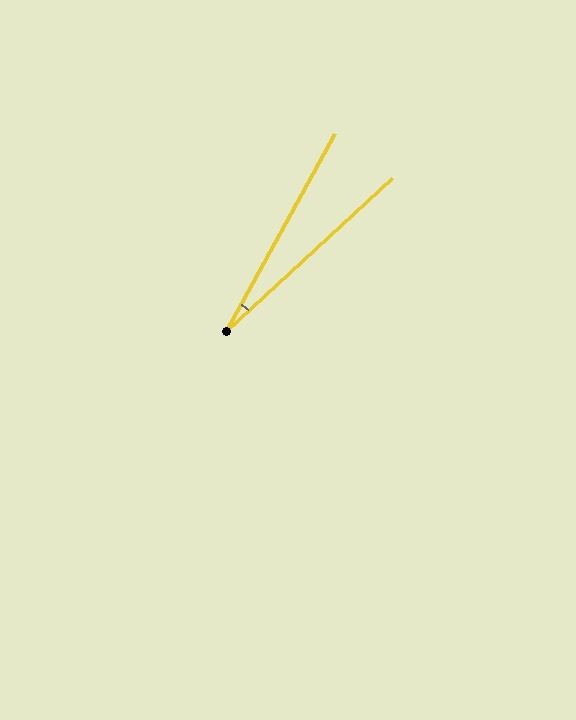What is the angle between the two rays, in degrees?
Approximately 18 degrees.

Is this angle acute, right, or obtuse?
It is acute.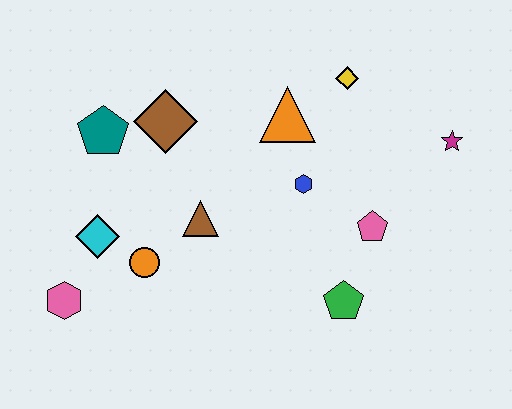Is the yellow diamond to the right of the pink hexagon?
Yes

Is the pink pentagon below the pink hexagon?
No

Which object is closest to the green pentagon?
The pink pentagon is closest to the green pentagon.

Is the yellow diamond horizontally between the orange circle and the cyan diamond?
No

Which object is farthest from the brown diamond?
The magenta star is farthest from the brown diamond.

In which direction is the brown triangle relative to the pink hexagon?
The brown triangle is to the right of the pink hexagon.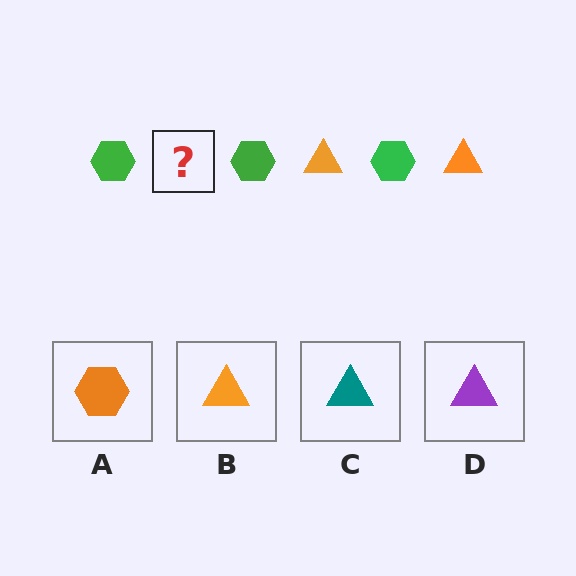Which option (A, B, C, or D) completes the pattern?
B.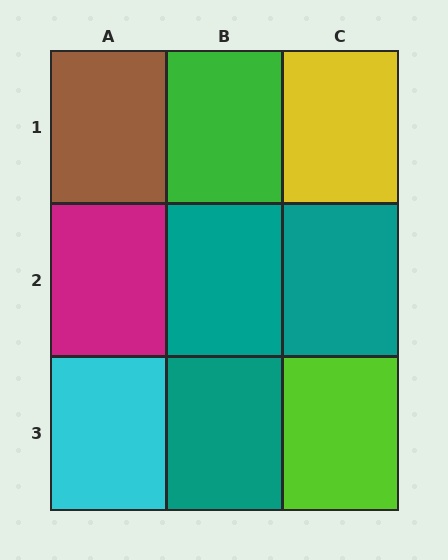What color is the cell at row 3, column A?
Cyan.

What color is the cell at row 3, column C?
Lime.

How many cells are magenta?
1 cell is magenta.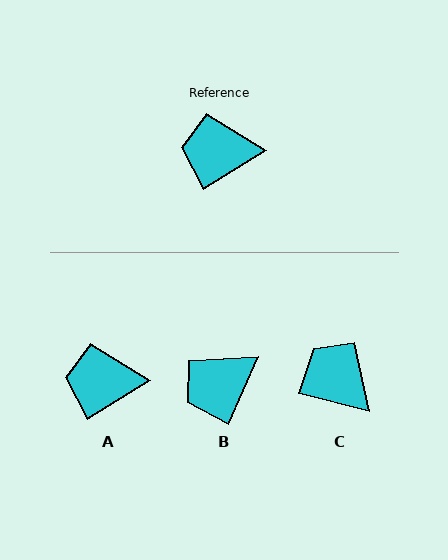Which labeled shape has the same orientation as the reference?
A.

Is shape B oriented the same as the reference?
No, it is off by about 35 degrees.